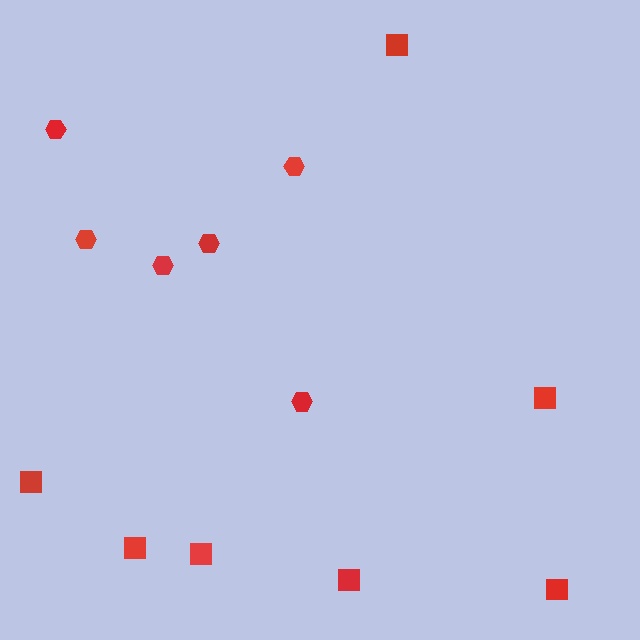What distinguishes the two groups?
There are 2 groups: one group of squares (7) and one group of hexagons (6).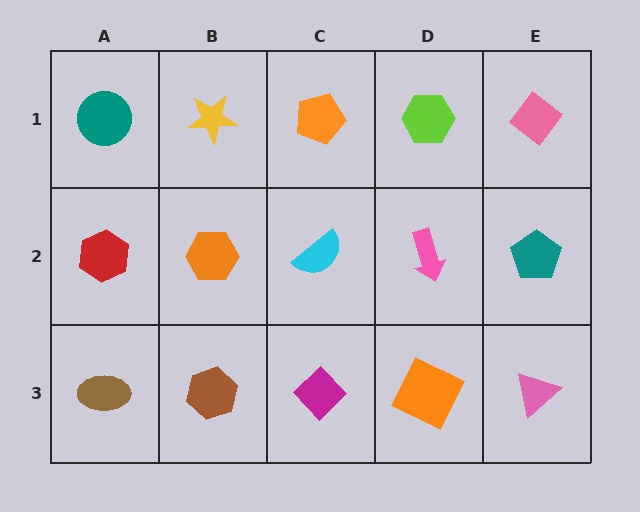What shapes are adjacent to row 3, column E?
A teal pentagon (row 2, column E), an orange square (row 3, column D).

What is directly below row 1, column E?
A teal pentagon.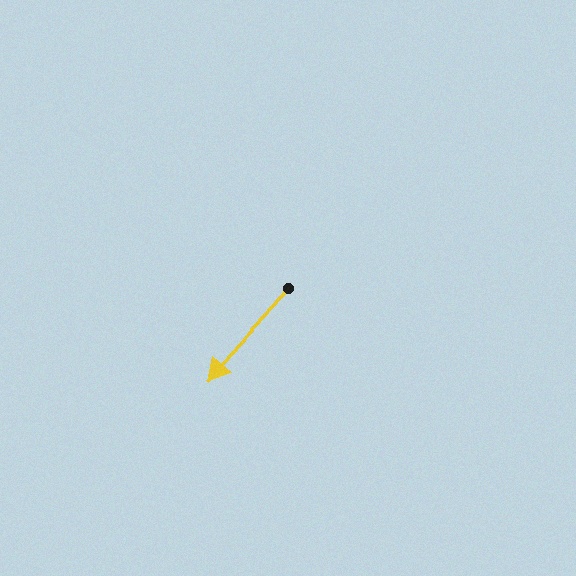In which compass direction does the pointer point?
Southwest.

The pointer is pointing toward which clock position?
Roughly 7 o'clock.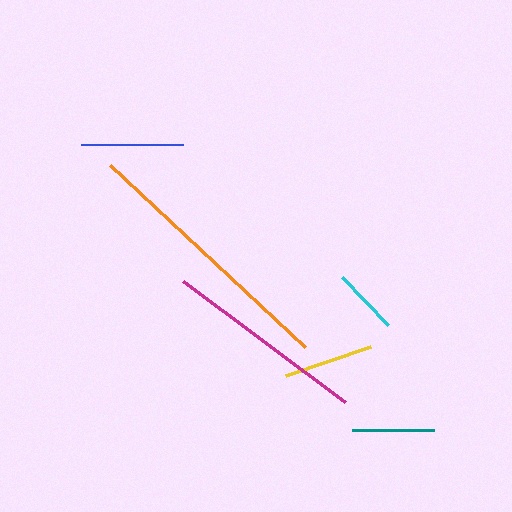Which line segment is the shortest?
The cyan line is the shortest at approximately 67 pixels.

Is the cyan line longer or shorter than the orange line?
The orange line is longer than the cyan line.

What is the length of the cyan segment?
The cyan segment is approximately 67 pixels long.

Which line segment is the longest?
The orange line is the longest at approximately 267 pixels.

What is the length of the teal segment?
The teal segment is approximately 82 pixels long.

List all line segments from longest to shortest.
From longest to shortest: orange, magenta, blue, yellow, teal, cyan.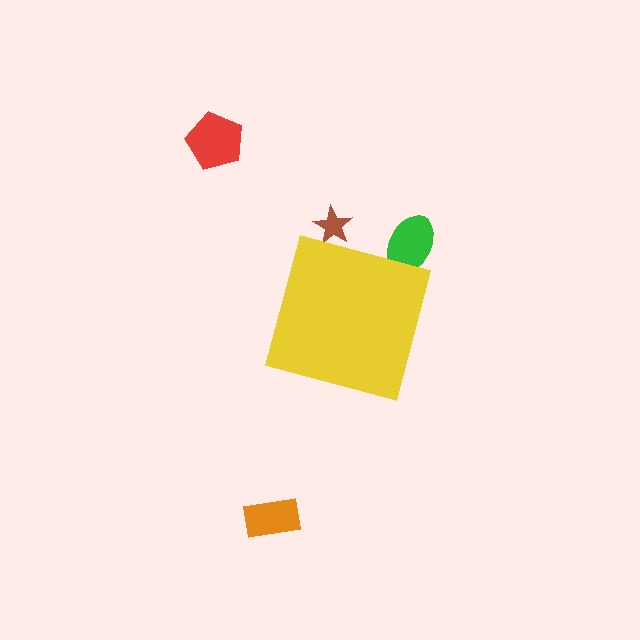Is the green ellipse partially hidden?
Yes, the green ellipse is partially hidden behind the yellow square.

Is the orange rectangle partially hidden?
No, the orange rectangle is fully visible.